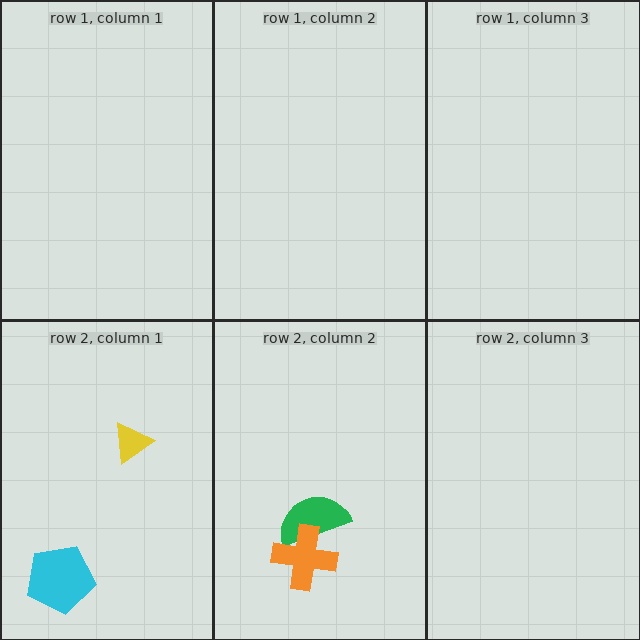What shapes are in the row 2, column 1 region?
The yellow triangle, the cyan pentagon.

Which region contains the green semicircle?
The row 2, column 2 region.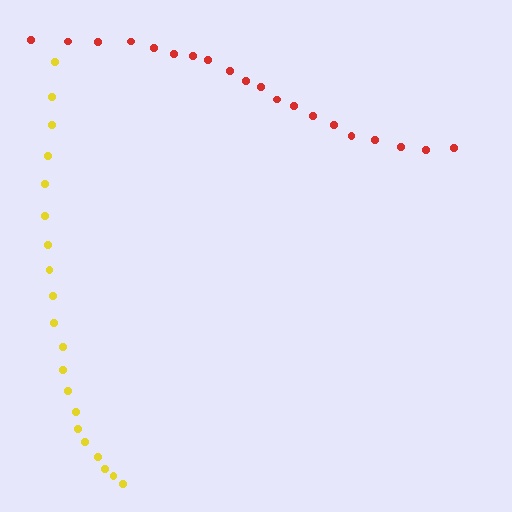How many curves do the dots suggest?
There are 2 distinct paths.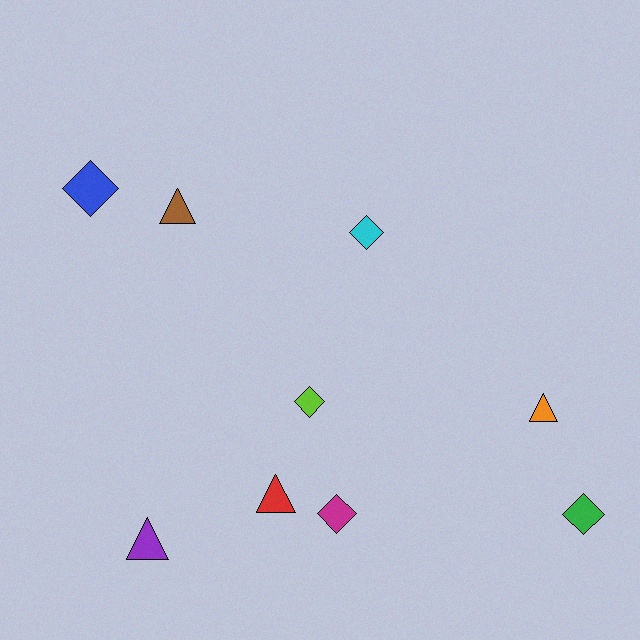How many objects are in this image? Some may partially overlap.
There are 9 objects.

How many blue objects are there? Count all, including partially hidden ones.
There is 1 blue object.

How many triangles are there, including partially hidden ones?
There are 4 triangles.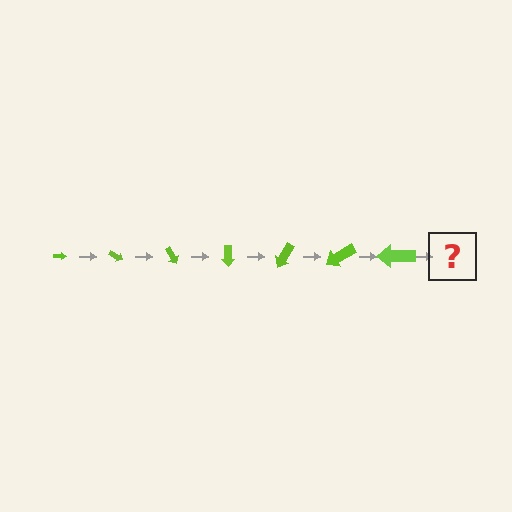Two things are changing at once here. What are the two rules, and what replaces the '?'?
The two rules are that the arrow grows larger each step and it rotates 30 degrees each step. The '?' should be an arrow, larger than the previous one and rotated 210 degrees from the start.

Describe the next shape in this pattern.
It should be an arrow, larger than the previous one and rotated 210 degrees from the start.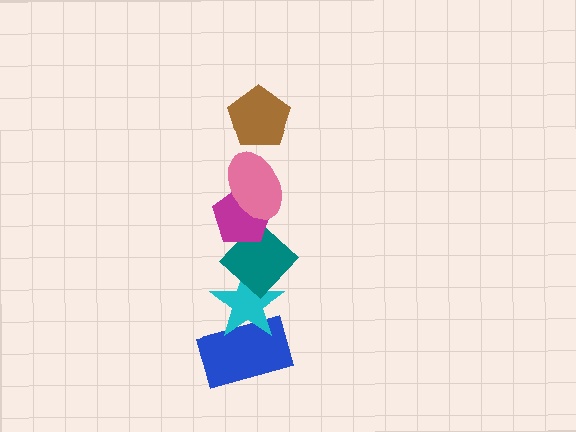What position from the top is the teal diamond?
The teal diamond is 4th from the top.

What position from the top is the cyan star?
The cyan star is 5th from the top.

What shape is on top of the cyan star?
The teal diamond is on top of the cyan star.